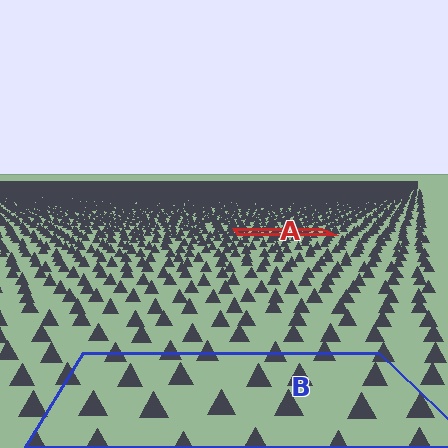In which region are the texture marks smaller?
The texture marks are smaller in region A, because it is farther away.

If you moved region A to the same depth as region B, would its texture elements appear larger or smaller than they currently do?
They would appear larger. At a closer depth, the same texture elements are projected at a bigger on-screen size.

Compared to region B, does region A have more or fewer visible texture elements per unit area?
Region A has more texture elements per unit area — they are packed more densely because it is farther away.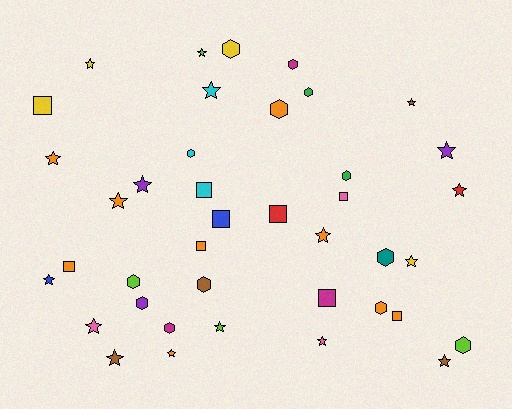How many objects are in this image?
There are 40 objects.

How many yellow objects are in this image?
There are 4 yellow objects.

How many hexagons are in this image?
There are 13 hexagons.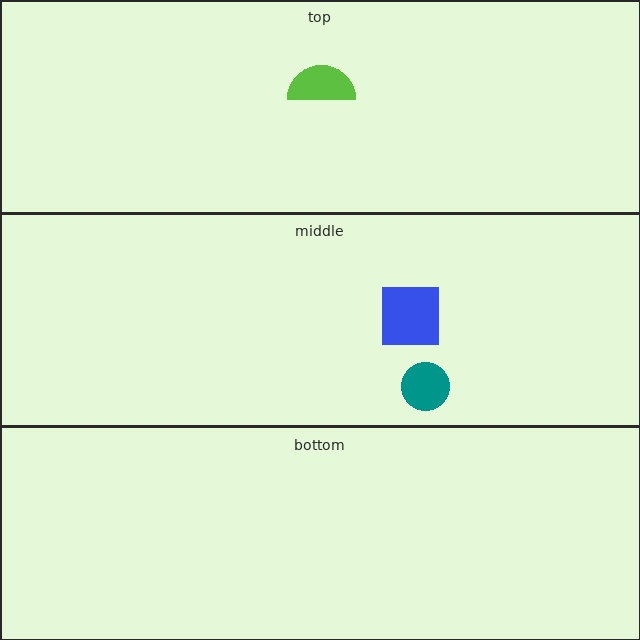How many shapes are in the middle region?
2.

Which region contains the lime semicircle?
The top region.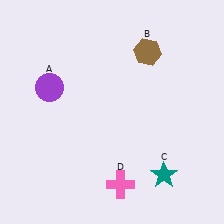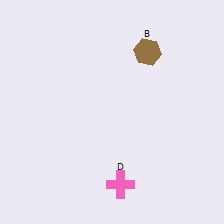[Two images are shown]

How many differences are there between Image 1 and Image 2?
There are 2 differences between the two images.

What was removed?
The purple circle (A), the teal star (C) were removed in Image 2.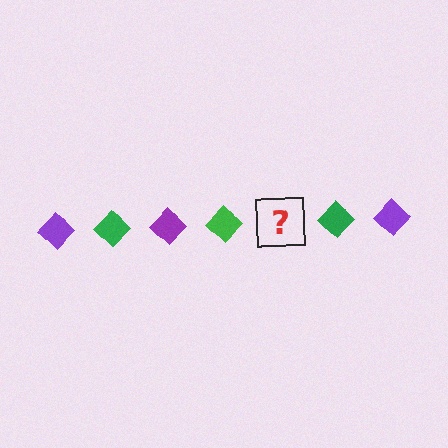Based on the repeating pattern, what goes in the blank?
The blank should be a purple diamond.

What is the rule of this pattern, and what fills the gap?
The rule is that the pattern cycles through purple, green diamonds. The gap should be filled with a purple diamond.